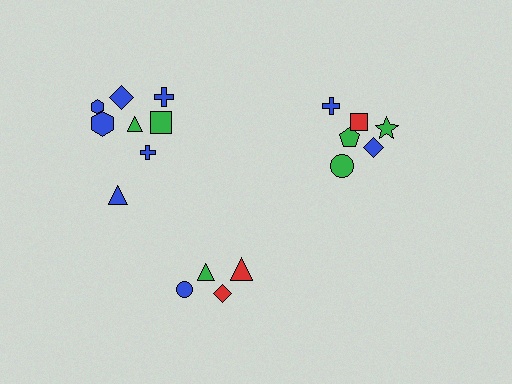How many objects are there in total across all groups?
There are 18 objects.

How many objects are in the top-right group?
There are 6 objects.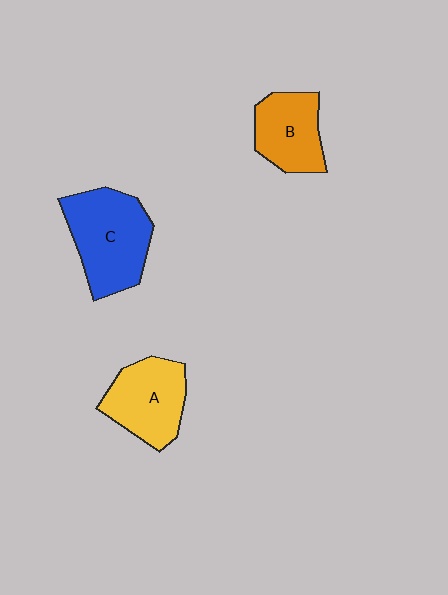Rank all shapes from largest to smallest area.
From largest to smallest: C (blue), A (yellow), B (orange).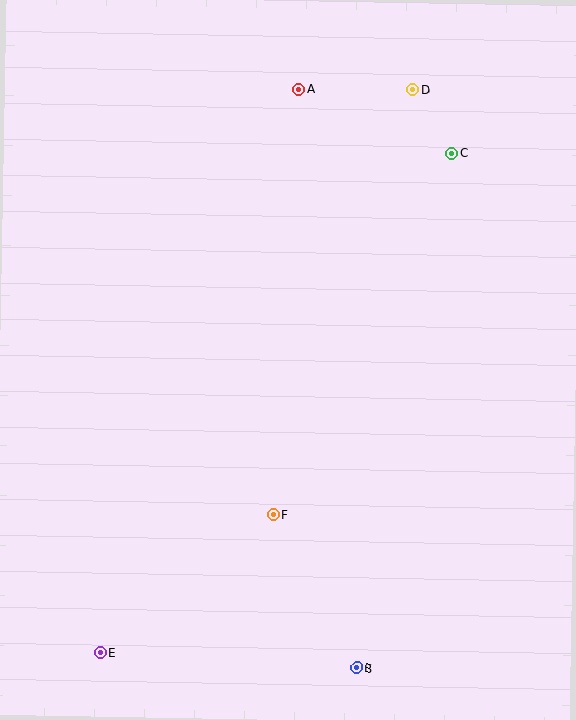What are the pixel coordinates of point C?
Point C is at (451, 153).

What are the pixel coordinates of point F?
Point F is at (274, 515).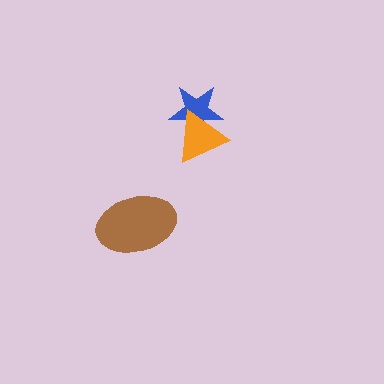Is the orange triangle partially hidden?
No, no other shape covers it.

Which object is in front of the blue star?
The orange triangle is in front of the blue star.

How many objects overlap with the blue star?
1 object overlaps with the blue star.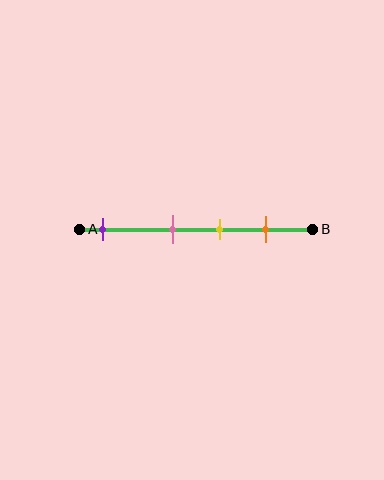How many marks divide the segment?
There are 4 marks dividing the segment.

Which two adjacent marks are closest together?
The pink and yellow marks are the closest adjacent pair.